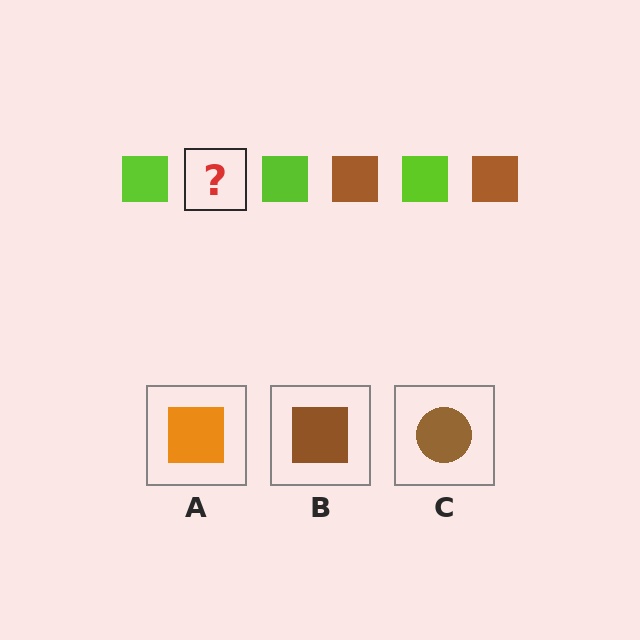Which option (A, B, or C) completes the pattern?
B.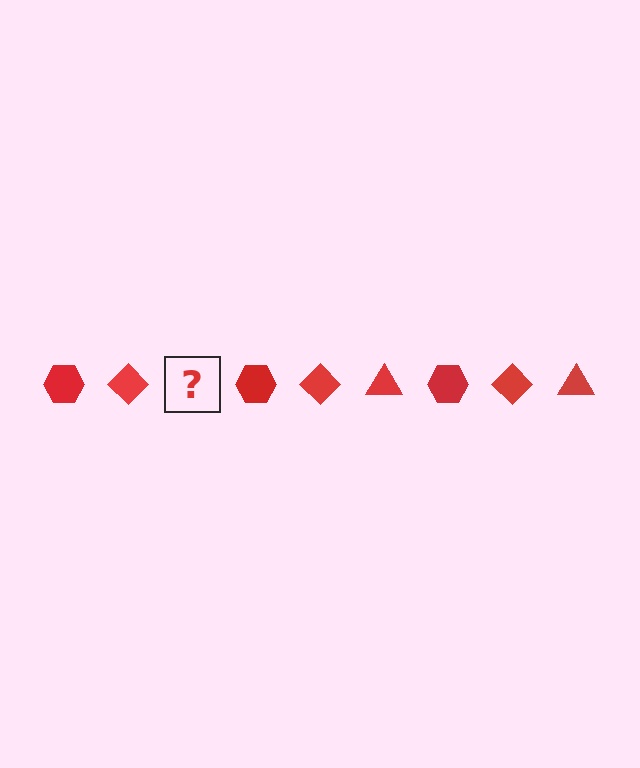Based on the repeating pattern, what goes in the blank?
The blank should be a red triangle.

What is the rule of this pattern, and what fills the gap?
The rule is that the pattern cycles through hexagon, diamond, triangle shapes in red. The gap should be filled with a red triangle.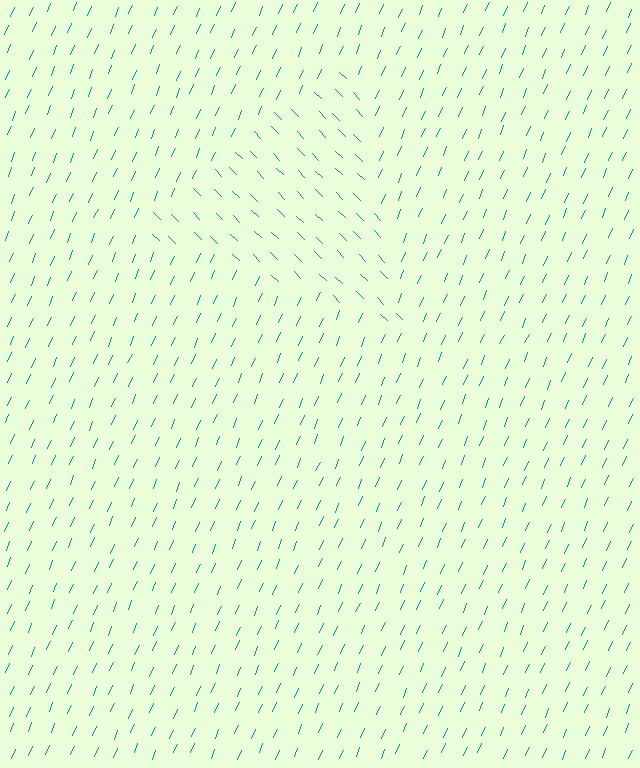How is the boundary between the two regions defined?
The boundary is defined purely by a change in line orientation (approximately 69 degrees difference). All lines are the same color and thickness.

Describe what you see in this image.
The image is filled with small teal line segments. A triangle region in the image has lines oriented differently from the surrounding lines, creating a visible texture boundary.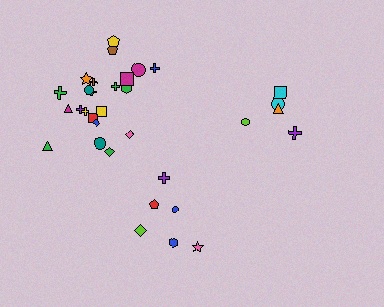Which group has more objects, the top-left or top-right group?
The top-left group.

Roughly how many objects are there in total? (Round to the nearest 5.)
Roughly 35 objects in total.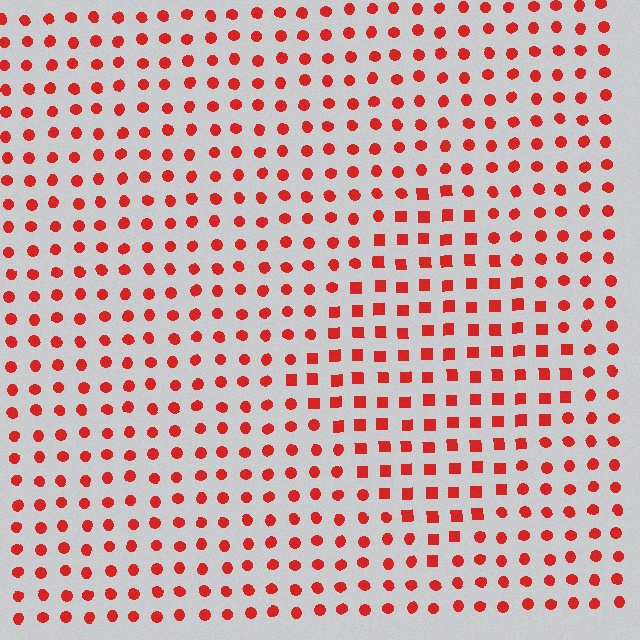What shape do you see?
I see a diamond.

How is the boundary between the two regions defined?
The boundary is defined by a change in element shape: squares inside vs. circles outside. All elements share the same color and spacing.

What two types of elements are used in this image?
The image uses squares inside the diamond region and circles outside it.